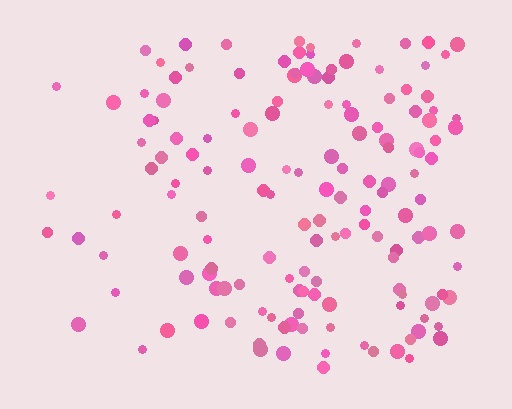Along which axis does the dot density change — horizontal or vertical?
Horizontal.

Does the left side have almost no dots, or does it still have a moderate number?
Still a moderate number, just noticeably fewer than the right.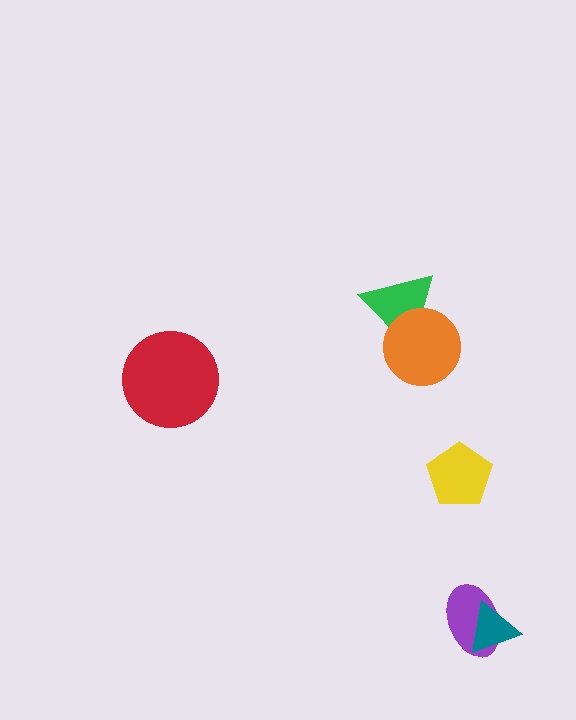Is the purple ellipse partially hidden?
Yes, it is partially covered by another shape.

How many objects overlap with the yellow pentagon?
0 objects overlap with the yellow pentagon.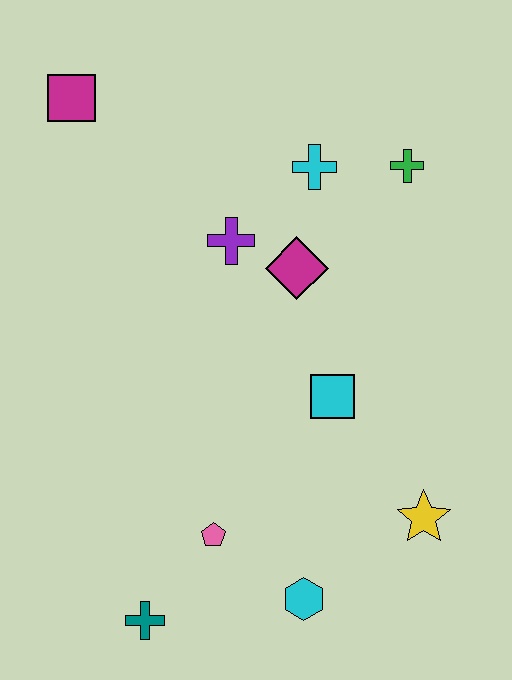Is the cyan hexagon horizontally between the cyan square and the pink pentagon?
Yes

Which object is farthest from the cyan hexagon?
The magenta square is farthest from the cyan hexagon.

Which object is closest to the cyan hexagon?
The pink pentagon is closest to the cyan hexagon.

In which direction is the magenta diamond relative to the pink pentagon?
The magenta diamond is above the pink pentagon.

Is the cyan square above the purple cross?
No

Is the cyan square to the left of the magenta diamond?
No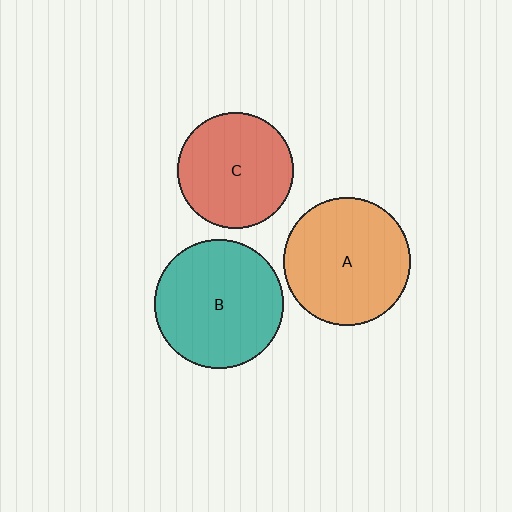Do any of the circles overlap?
No, none of the circles overlap.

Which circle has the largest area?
Circle B (teal).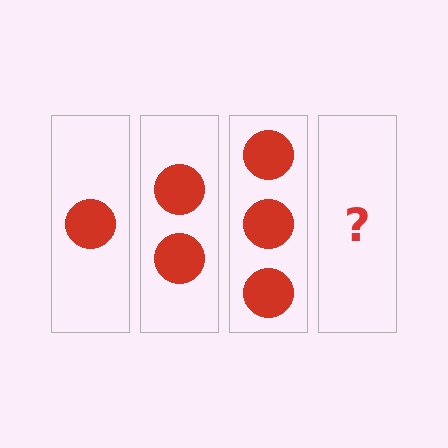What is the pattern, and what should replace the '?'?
The pattern is that each step adds one more circle. The '?' should be 4 circles.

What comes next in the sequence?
The next element should be 4 circles.